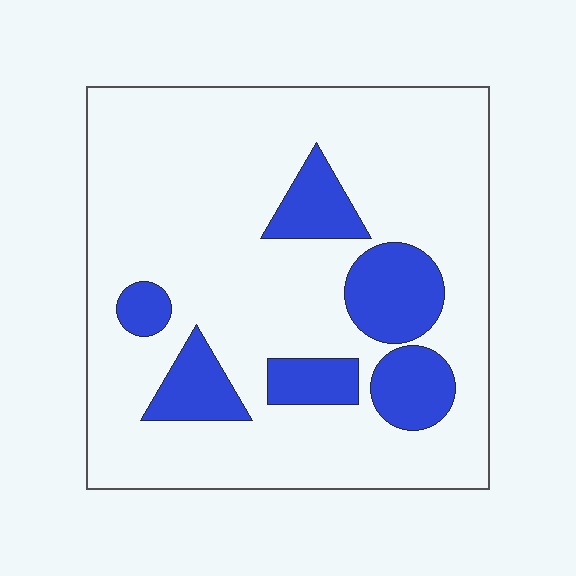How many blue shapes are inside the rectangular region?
6.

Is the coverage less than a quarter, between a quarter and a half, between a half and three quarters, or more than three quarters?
Less than a quarter.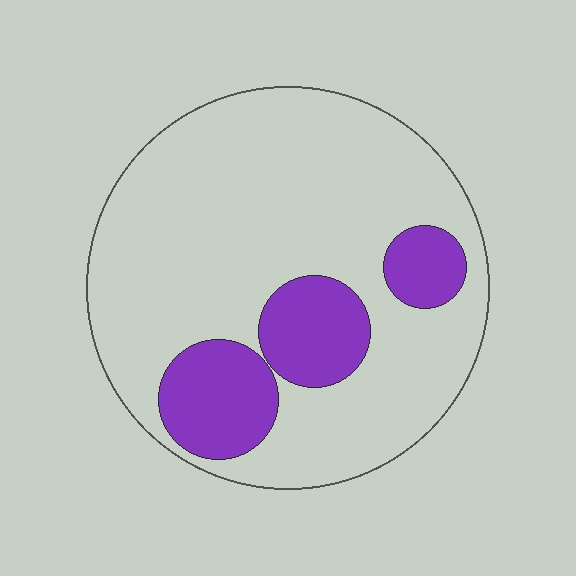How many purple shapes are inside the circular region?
3.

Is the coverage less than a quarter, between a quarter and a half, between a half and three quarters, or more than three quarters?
Less than a quarter.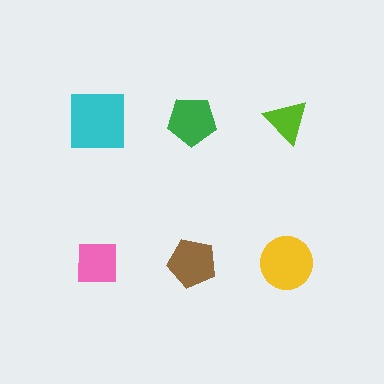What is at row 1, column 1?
A cyan square.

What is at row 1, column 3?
A lime triangle.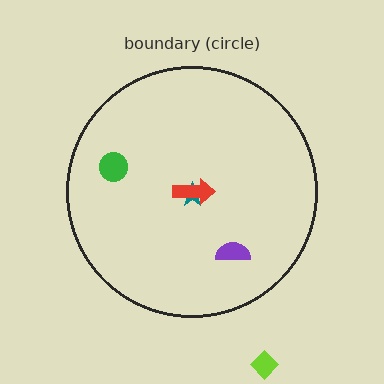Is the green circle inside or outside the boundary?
Inside.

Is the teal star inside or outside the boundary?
Inside.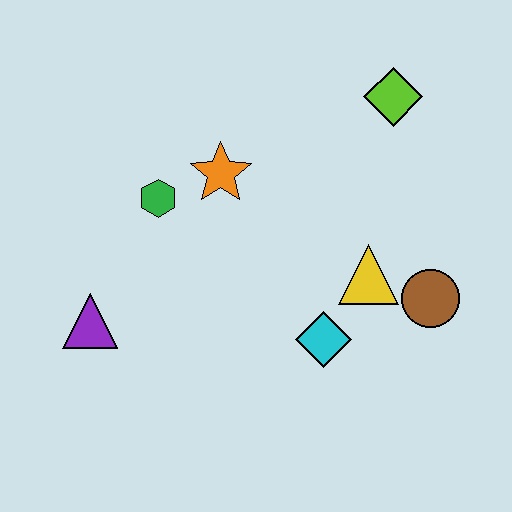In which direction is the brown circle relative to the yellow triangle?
The brown circle is to the right of the yellow triangle.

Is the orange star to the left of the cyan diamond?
Yes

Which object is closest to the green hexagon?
The orange star is closest to the green hexagon.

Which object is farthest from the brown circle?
The purple triangle is farthest from the brown circle.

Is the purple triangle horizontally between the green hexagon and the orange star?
No